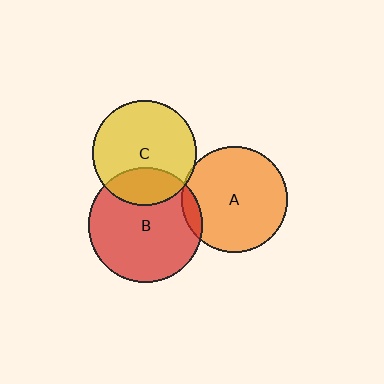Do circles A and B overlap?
Yes.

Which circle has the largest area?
Circle B (red).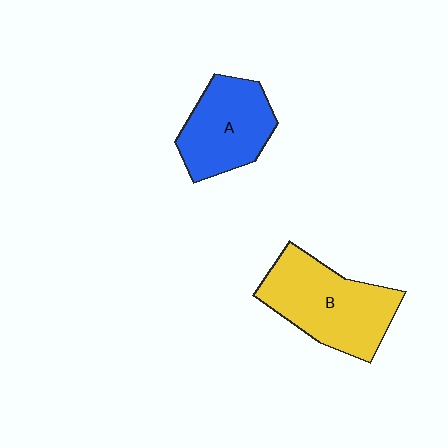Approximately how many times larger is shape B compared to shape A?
Approximately 1.3 times.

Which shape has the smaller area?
Shape A (blue).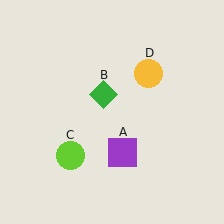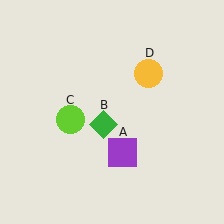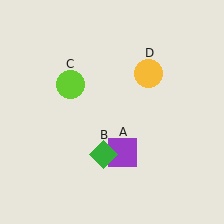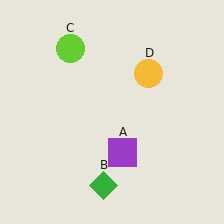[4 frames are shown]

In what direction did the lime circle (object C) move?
The lime circle (object C) moved up.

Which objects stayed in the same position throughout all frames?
Purple square (object A) and yellow circle (object D) remained stationary.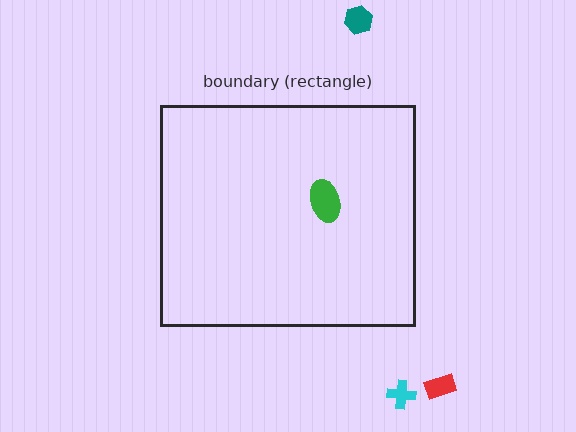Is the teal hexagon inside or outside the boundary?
Outside.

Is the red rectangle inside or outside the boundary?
Outside.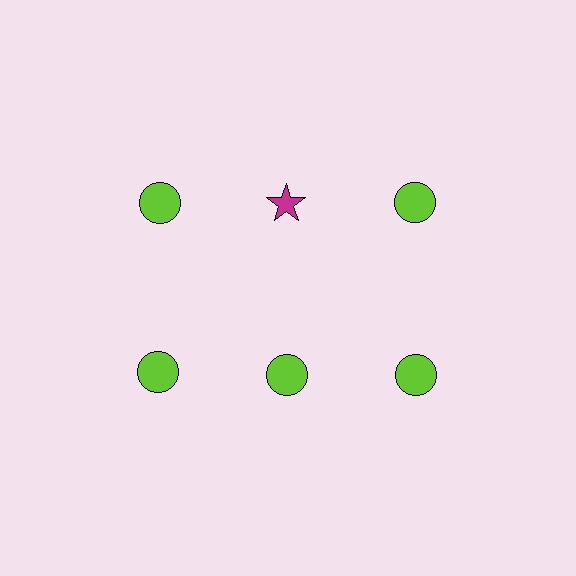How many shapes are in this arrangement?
There are 6 shapes arranged in a grid pattern.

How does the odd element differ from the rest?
It differs in both color (magenta instead of lime) and shape (star instead of circle).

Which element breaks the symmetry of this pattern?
The magenta star in the top row, second from left column breaks the symmetry. All other shapes are lime circles.